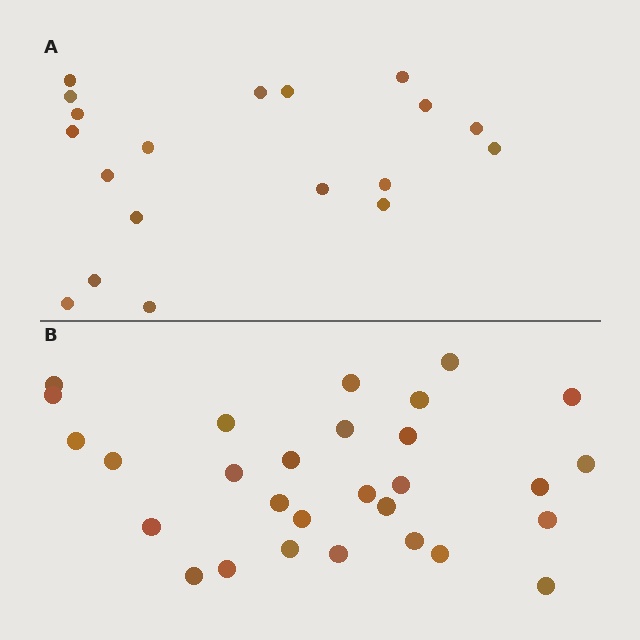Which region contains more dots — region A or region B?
Region B (the bottom region) has more dots.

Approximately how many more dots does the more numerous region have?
Region B has roughly 10 or so more dots than region A.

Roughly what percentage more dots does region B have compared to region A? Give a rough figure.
About 55% more.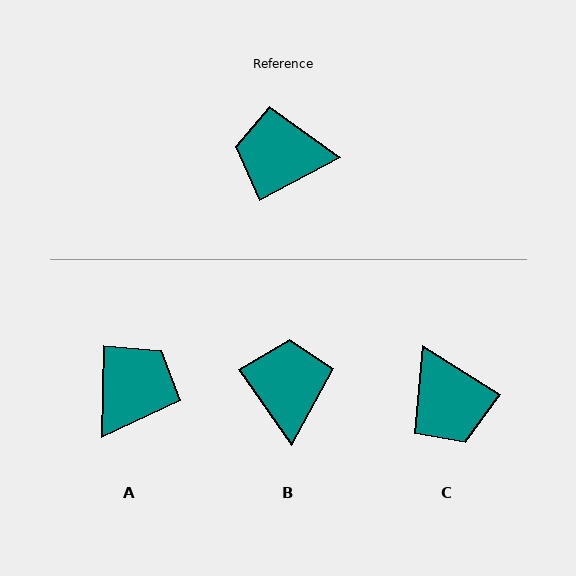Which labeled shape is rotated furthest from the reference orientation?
C, about 120 degrees away.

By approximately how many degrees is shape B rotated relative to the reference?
Approximately 83 degrees clockwise.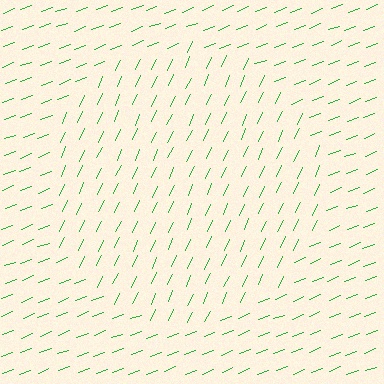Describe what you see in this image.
The image is filled with small green line segments. A circle region in the image has lines oriented differently from the surrounding lines, creating a visible texture boundary.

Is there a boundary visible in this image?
Yes, there is a texture boundary formed by a change in line orientation.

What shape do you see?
I see a circle.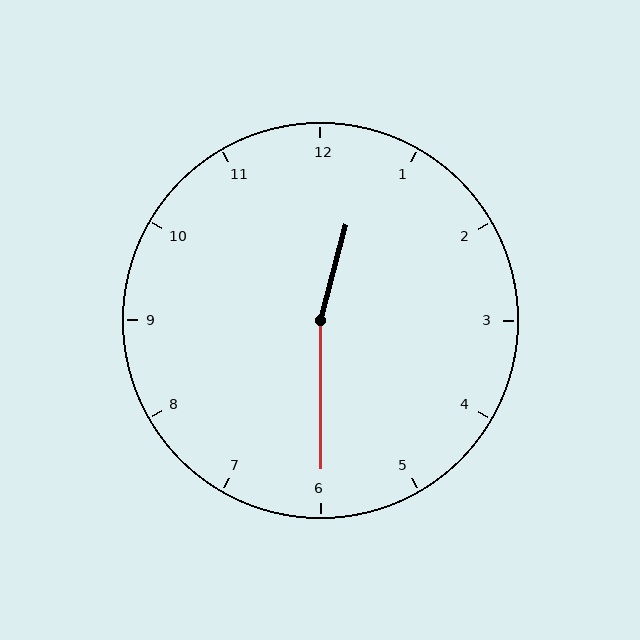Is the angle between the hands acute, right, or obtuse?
It is obtuse.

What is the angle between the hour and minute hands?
Approximately 165 degrees.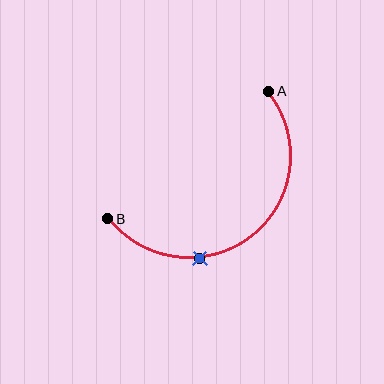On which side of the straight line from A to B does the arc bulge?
The arc bulges below and to the right of the straight line connecting A and B.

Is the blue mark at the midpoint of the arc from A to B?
No. The blue mark lies on the arc but is closer to endpoint B. The arc midpoint would be at the point on the curve equidistant along the arc from both A and B.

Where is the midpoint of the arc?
The arc midpoint is the point on the curve farthest from the straight line joining A and B. It sits below and to the right of that line.